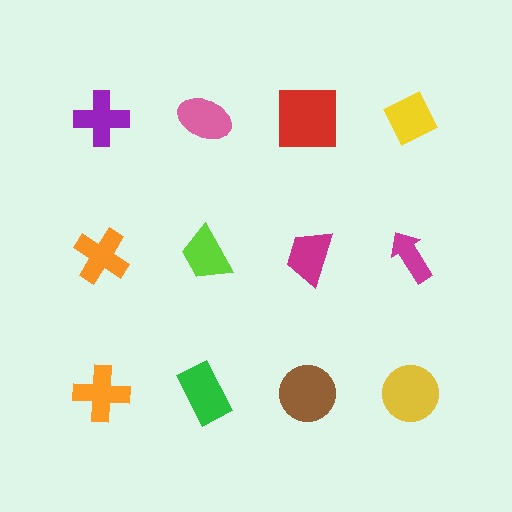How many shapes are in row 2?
4 shapes.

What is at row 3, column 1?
An orange cross.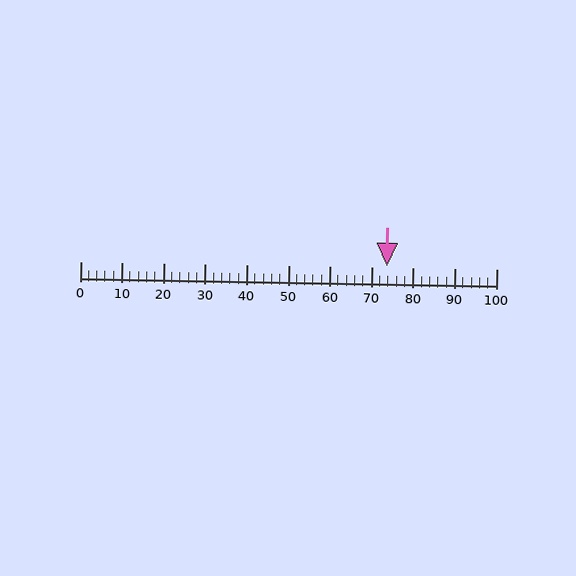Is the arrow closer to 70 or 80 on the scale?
The arrow is closer to 70.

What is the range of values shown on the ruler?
The ruler shows values from 0 to 100.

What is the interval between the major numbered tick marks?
The major tick marks are spaced 10 units apart.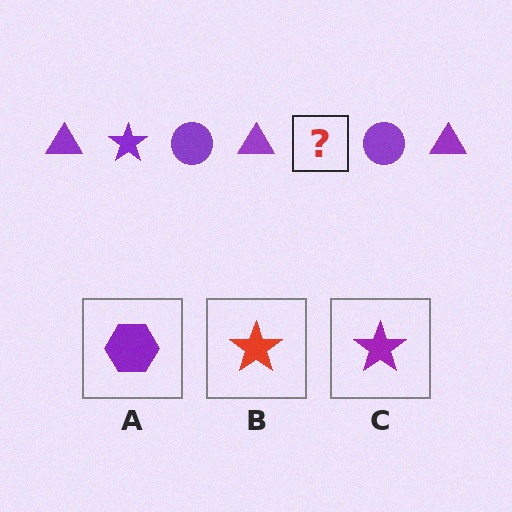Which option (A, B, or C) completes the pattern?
C.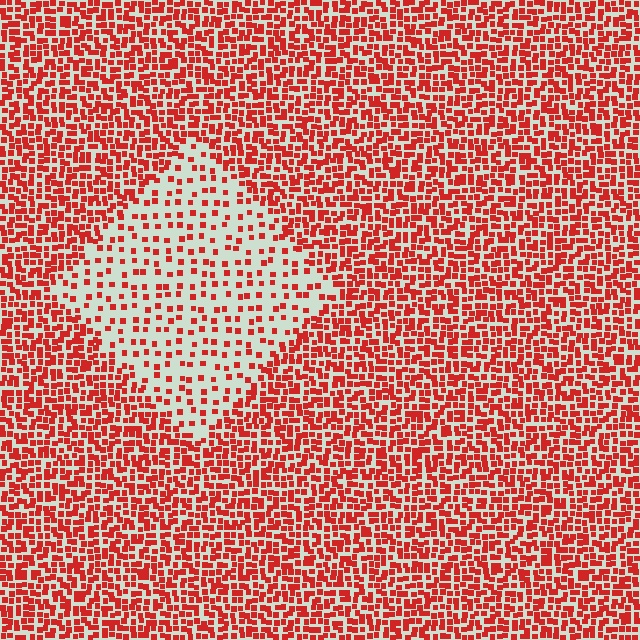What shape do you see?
I see a diamond.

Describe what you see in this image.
The image contains small red elements arranged at two different densities. A diamond-shaped region is visible where the elements are less densely packed than the surrounding area.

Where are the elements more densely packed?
The elements are more densely packed outside the diamond boundary.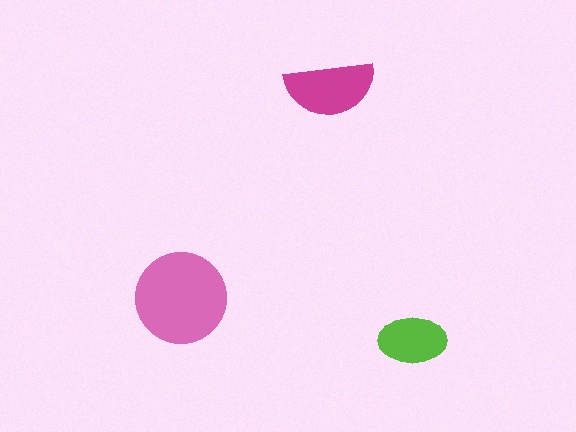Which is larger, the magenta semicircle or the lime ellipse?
The magenta semicircle.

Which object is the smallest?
The lime ellipse.